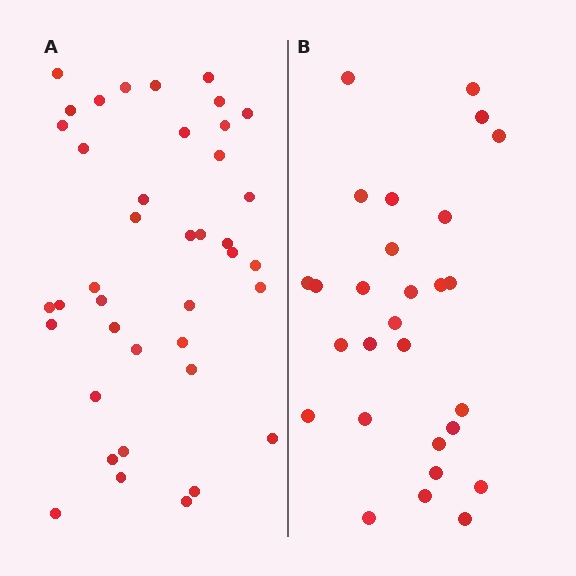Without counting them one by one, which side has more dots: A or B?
Region A (the left region) has more dots.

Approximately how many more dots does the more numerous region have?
Region A has roughly 12 or so more dots than region B.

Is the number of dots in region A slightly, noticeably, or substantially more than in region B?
Region A has noticeably more, but not dramatically so. The ratio is roughly 1.4 to 1.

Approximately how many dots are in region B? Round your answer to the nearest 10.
About 30 dots. (The exact count is 28, which rounds to 30.)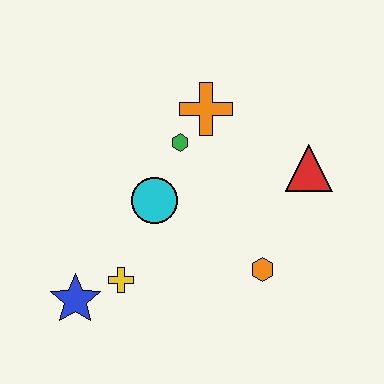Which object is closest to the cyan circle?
The green hexagon is closest to the cyan circle.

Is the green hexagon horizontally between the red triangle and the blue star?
Yes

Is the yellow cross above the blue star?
Yes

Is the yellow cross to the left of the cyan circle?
Yes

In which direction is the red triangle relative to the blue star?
The red triangle is to the right of the blue star.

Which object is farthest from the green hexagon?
The blue star is farthest from the green hexagon.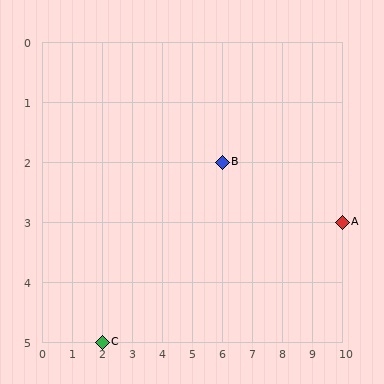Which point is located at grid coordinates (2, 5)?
Point C is at (2, 5).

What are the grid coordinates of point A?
Point A is at grid coordinates (10, 3).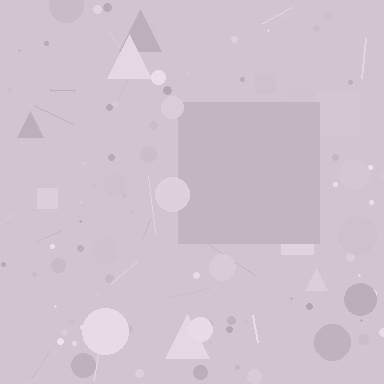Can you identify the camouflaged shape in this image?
The camouflaged shape is a square.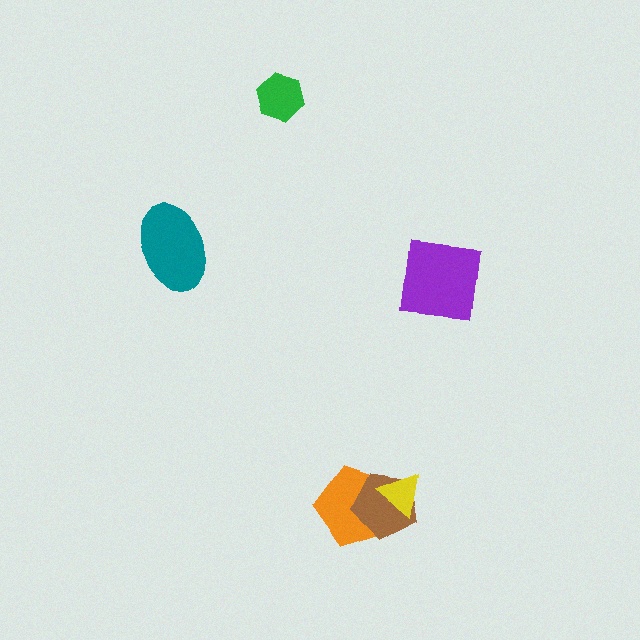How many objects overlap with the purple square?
0 objects overlap with the purple square.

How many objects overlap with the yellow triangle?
2 objects overlap with the yellow triangle.